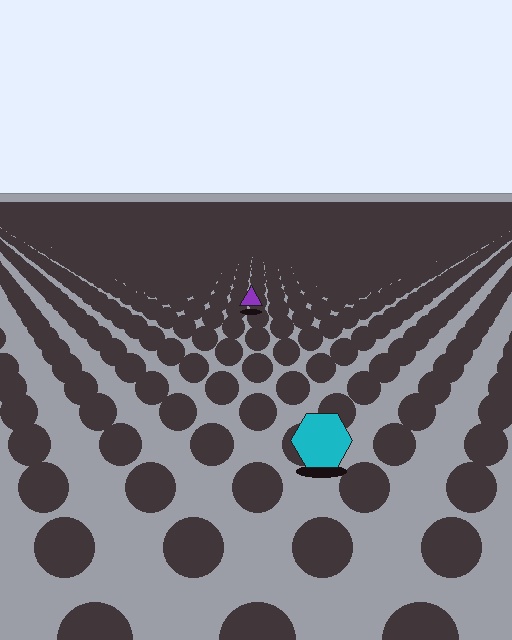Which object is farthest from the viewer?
The purple triangle is farthest from the viewer. It appears smaller and the ground texture around it is denser.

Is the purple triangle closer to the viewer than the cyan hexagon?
No. The cyan hexagon is closer — you can tell from the texture gradient: the ground texture is coarser near it.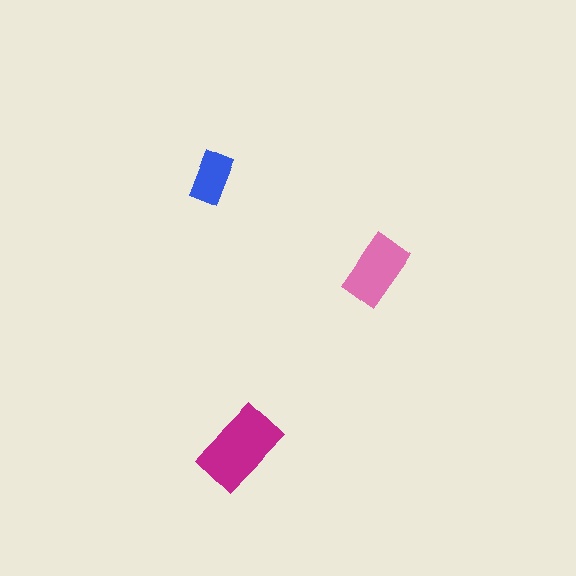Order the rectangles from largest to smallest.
the magenta one, the pink one, the blue one.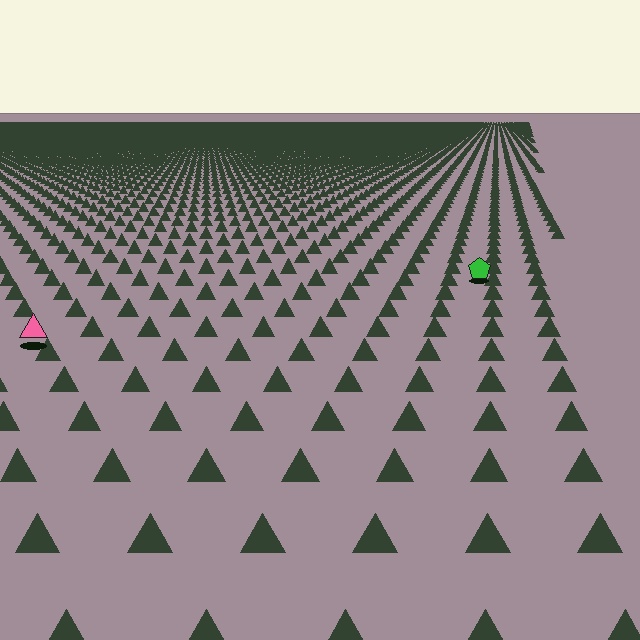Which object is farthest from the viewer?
The green pentagon is farthest from the viewer. It appears smaller and the ground texture around it is denser.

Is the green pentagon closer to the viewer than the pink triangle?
No. The pink triangle is closer — you can tell from the texture gradient: the ground texture is coarser near it.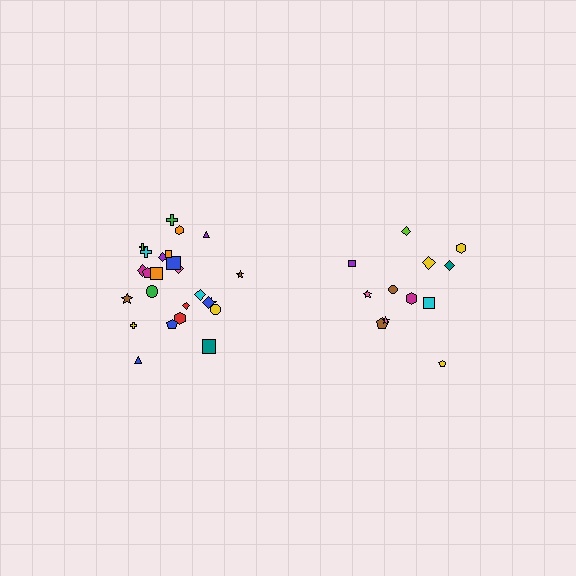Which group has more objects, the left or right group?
The left group.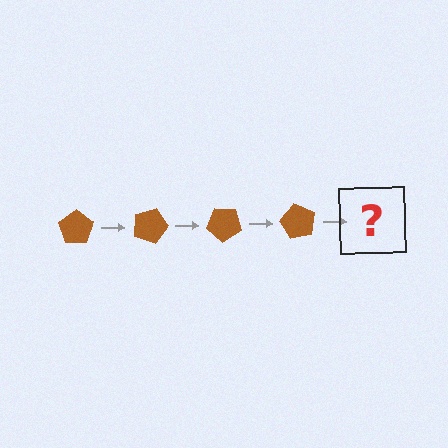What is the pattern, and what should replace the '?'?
The pattern is that the pentagon rotates 20 degrees each step. The '?' should be a brown pentagon rotated 80 degrees.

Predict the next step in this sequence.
The next step is a brown pentagon rotated 80 degrees.